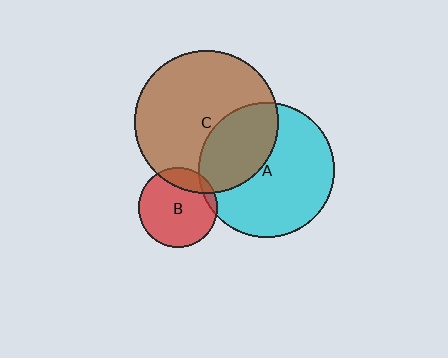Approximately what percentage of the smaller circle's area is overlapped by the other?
Approximately 35%.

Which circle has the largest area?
Circle C (brown).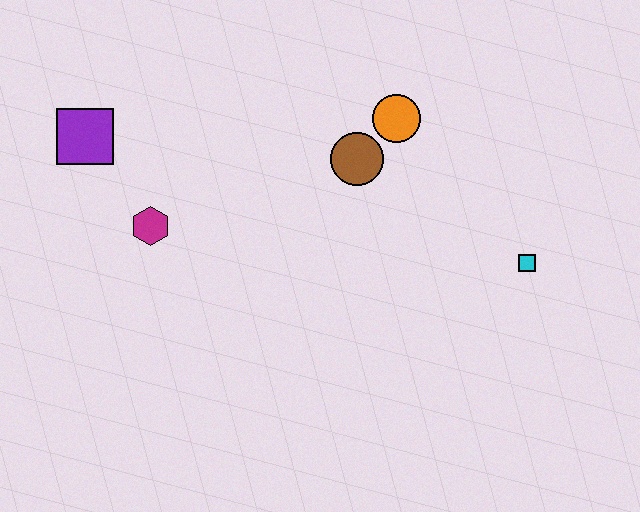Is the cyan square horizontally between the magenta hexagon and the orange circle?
No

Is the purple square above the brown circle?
Yes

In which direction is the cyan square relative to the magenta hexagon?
The cyan square is to the right of the magenta hexagon.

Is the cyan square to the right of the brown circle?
Yes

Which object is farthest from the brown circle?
The purple square is farthest from the brown circle.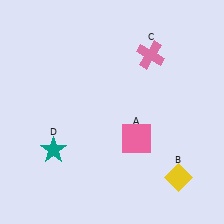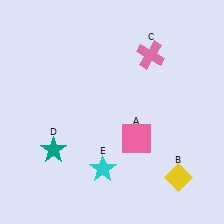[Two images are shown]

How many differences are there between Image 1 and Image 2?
There is 1 difference between the two images.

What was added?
A cyan star (E) was added in Image 2.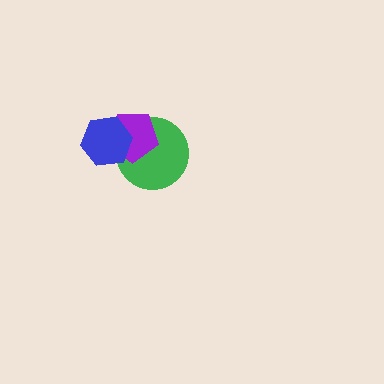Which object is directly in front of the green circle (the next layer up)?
The purple pentagon is directly in front of the green circle.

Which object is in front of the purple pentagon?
The blue hexagon is in front of the purple pentagon.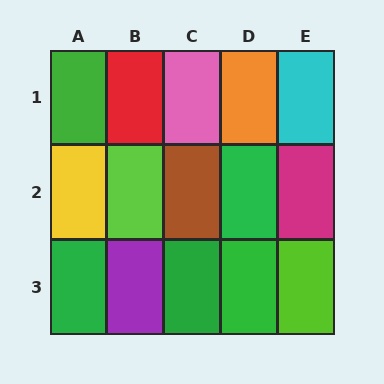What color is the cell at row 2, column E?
Magenta.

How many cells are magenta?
1 cell is magenta.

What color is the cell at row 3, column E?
Lime.